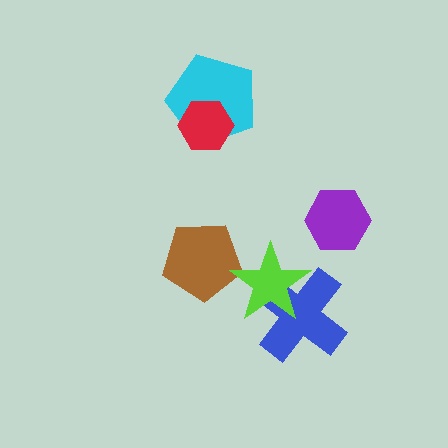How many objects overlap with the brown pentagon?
1 object overlaps with the brown pentagon.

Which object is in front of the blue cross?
The lime star is in front of the blue cross.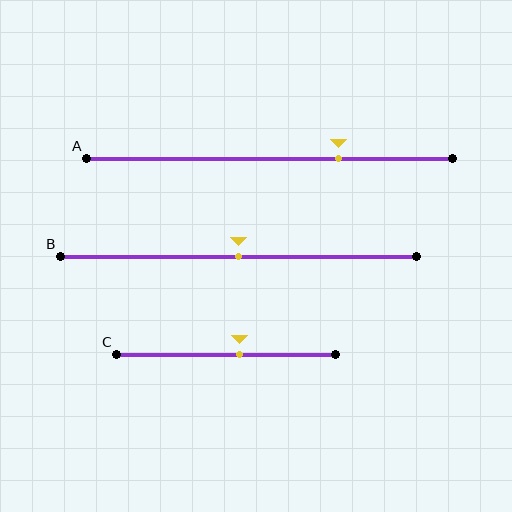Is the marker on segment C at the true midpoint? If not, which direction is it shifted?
No, the marker on segment C is shifted to the right by about 6% of the segment length.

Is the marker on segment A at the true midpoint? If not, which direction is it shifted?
No, the marker on segment A is shifted to the right by about 19% of the segment length.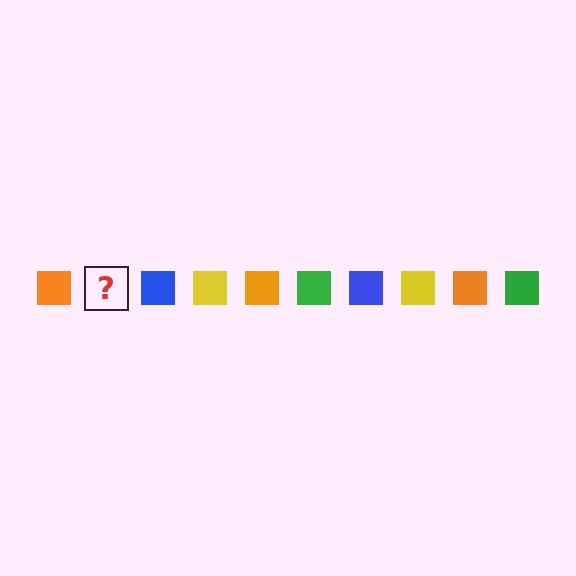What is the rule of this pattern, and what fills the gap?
The rule is that the pattern cycles through orange, green, blue, yellow squares. The gap should be filled with a green square.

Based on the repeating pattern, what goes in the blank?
The blank should be a green square.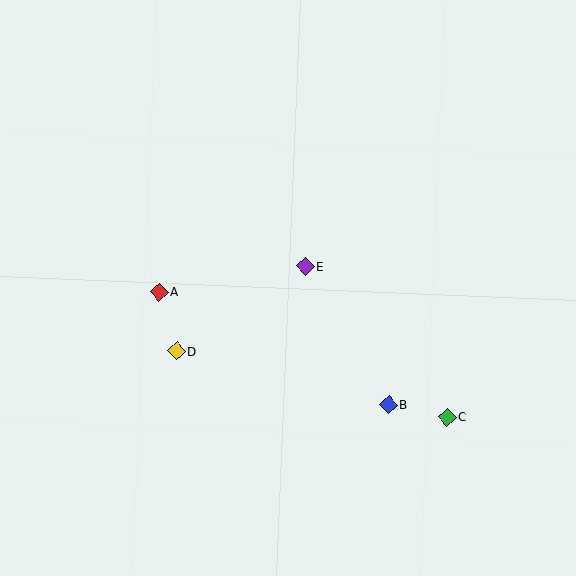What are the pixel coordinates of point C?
Point C is at (447, 417).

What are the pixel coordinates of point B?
Point B is at (389, 405).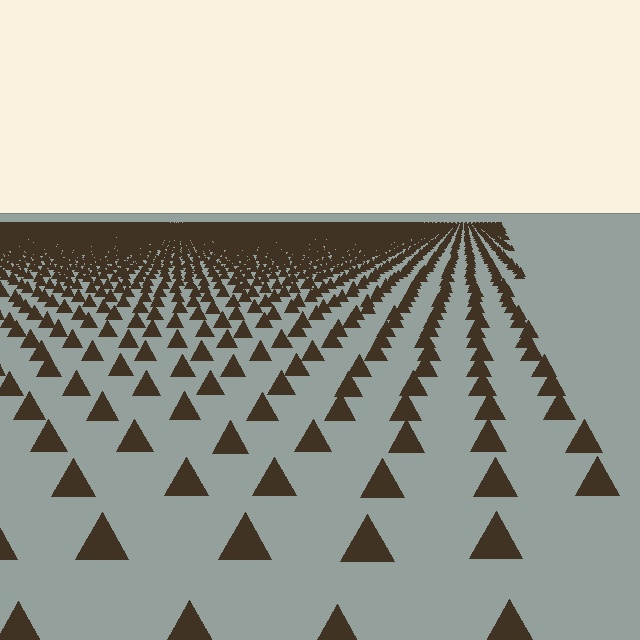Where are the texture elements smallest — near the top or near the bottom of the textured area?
Near the top.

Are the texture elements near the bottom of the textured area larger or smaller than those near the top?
Larger. Near the bottom, elements are closer to the viewer and appear at a bigger on-screen size.